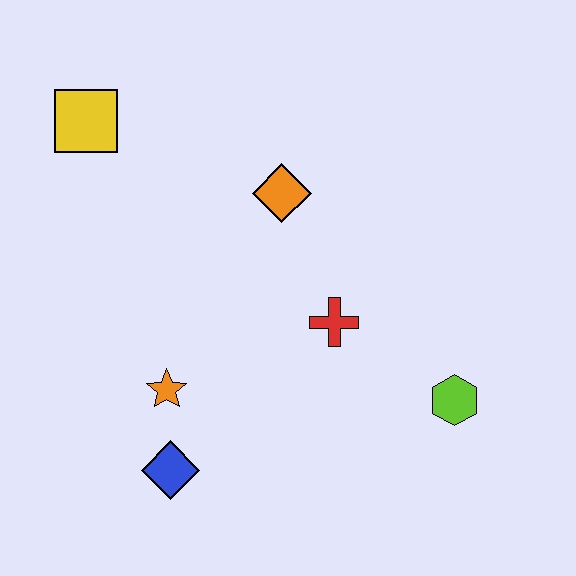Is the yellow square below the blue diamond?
No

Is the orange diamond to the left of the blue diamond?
No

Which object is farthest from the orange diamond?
The blue diamond is farthest from the orange diamond.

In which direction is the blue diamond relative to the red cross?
The blue diamond is to the left of the red cross.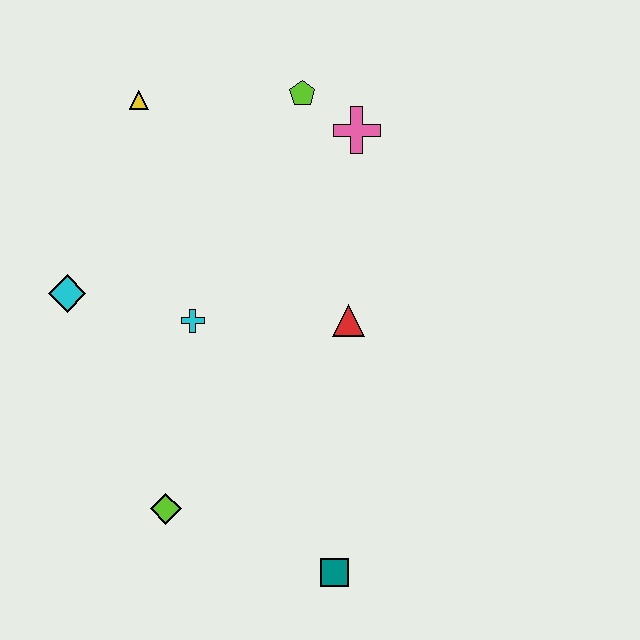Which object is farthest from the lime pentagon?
The teal square is farthest from the lime pentagon.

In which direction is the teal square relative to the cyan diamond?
The teal square is below the cyan diamond.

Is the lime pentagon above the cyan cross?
Yes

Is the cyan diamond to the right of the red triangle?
No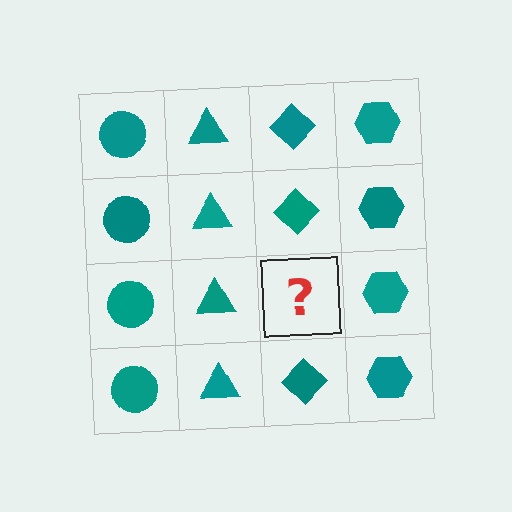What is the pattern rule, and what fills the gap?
The rule is that each column has a consistent shape. The gap should be filled with a teal diamond.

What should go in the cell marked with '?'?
The missing cell should contain a teal diamond.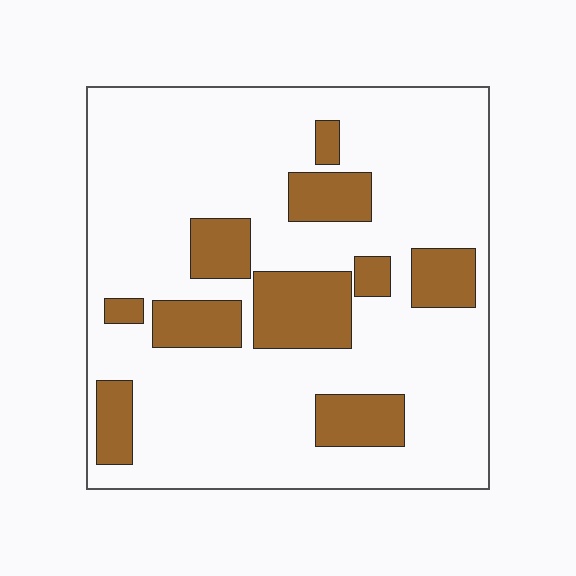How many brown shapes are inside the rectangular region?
10.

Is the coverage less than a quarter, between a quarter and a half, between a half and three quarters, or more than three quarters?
Less than a quarter.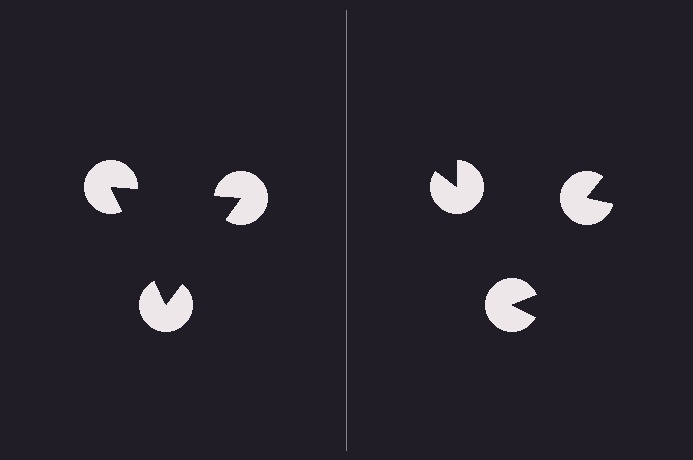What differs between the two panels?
The pac-man discs are positioned identically on both sides; only the wedge orientations differ. On the left they align to a triangle; on the right they are misaligned.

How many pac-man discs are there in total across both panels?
6 — 3 on each side.